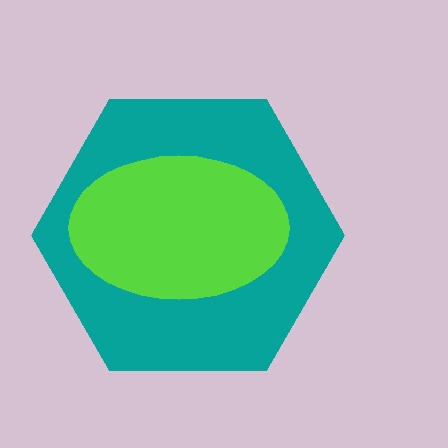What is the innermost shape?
The lime ellipse.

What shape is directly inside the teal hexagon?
The lime ellipse.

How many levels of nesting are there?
2.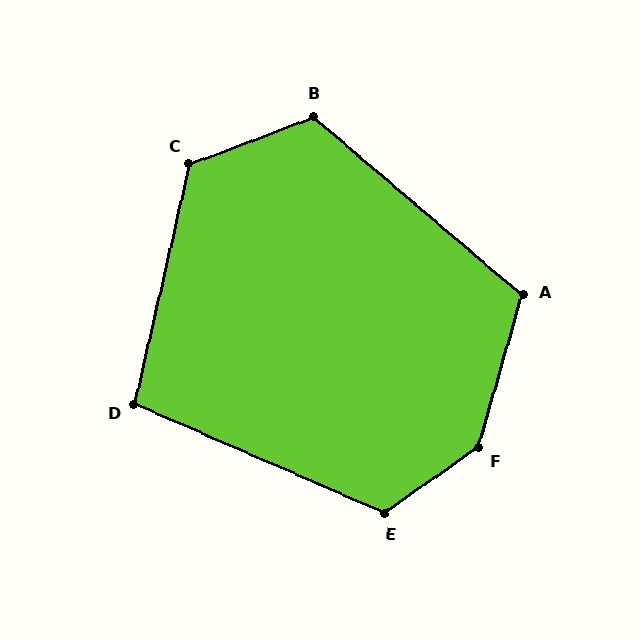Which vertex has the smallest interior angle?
D, at approximately 101 degrees.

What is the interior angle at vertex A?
Approximately 115 degrees (obtuse).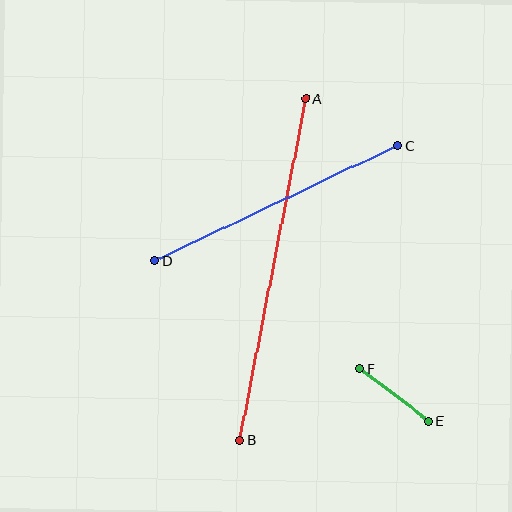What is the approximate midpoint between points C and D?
The midpoint is at approximately (276, 203) pixels.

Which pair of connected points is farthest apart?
Points A and B are farthest apart.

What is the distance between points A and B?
The distance is approximately 348 pixels.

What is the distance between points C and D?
The distance is approximately 269 pixels.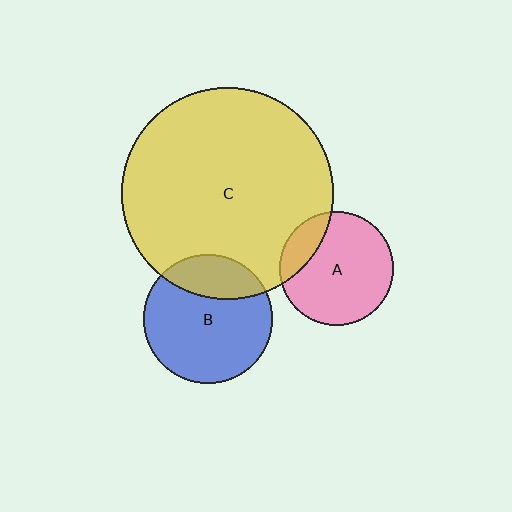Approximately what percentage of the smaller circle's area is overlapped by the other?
Approximately 25%.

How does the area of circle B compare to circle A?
Approximately 1.3 times.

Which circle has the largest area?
Circle C (yellow).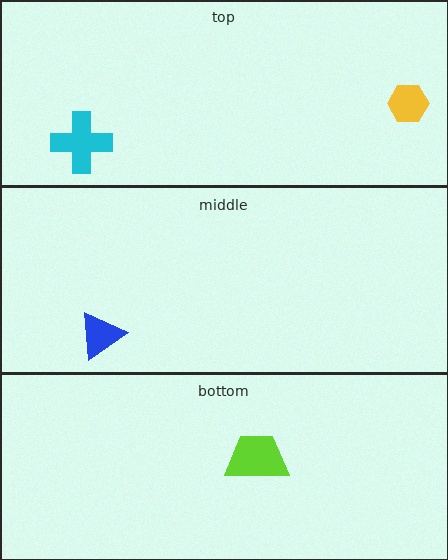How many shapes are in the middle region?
1.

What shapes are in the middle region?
The blue triangle.